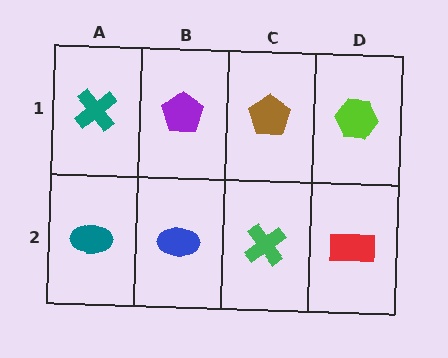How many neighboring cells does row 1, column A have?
2.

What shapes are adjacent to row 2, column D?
A lime hexagon (row 1, column D), a green cross (row 2, column C).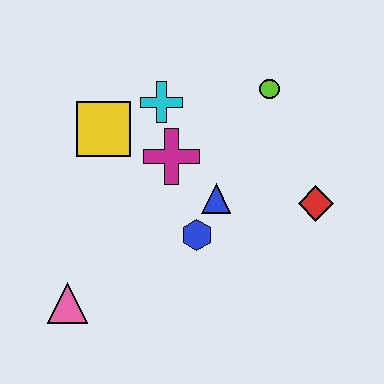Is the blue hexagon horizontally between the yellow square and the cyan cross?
No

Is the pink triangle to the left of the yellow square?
Yes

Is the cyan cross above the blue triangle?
Yes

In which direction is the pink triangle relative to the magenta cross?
The pink triangle is below the magenta cross.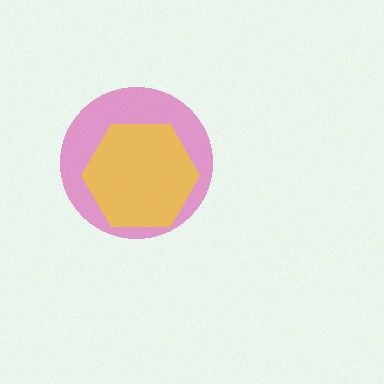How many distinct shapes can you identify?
There are 2 distinct shapes: a magenta circle, a yellow hexagon.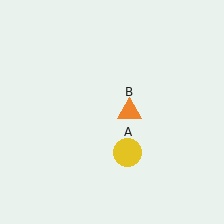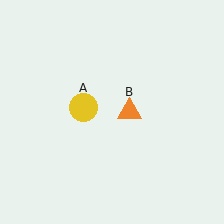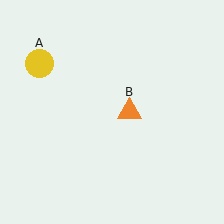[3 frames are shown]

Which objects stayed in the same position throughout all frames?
Orange triangle (object B) remained stationary.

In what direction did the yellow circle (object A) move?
The yellow circle (object A) moved up and to the left.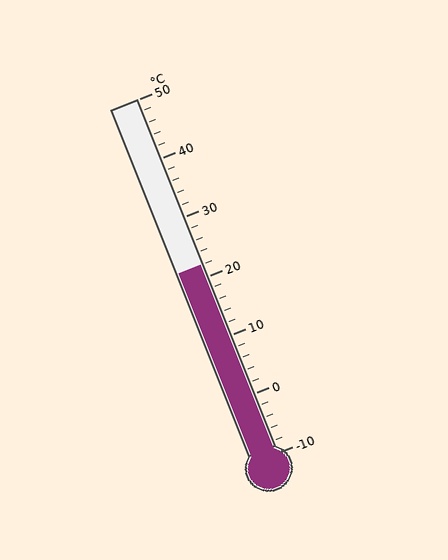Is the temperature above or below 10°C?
The temperature is above 10°C.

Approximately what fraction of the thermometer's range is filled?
The thermometer is filled to approximately 55% of its range.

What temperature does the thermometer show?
The thermometer shows approximately 22°C.